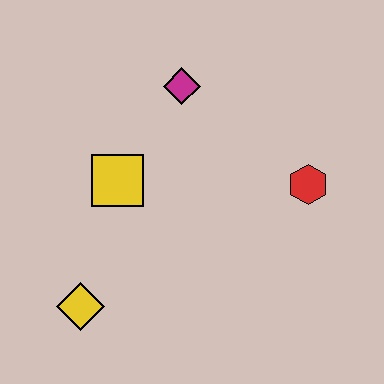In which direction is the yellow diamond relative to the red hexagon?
The yellow diamond is to the left of the red hexagon.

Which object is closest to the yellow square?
The magenta diamond is closest to the yellow square.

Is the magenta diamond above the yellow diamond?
Yes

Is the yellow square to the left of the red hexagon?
Yes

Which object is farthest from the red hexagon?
The yellow diamond is farthest from the red hexagon.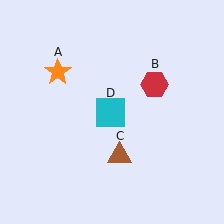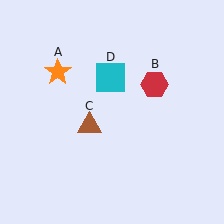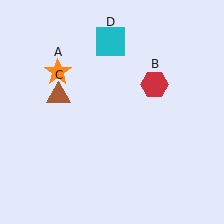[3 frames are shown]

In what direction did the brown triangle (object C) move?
The brown triangle (object C) moved up and to the left.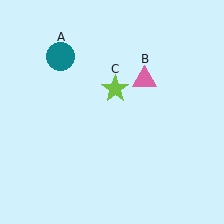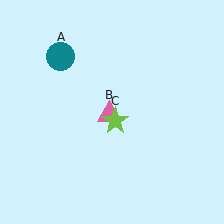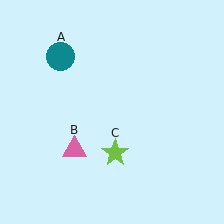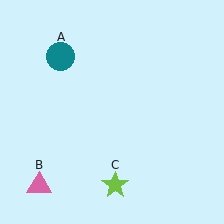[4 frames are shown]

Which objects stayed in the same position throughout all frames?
Teal circle (object A) remained stationary.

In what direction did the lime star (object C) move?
The lime star (object C) moved down.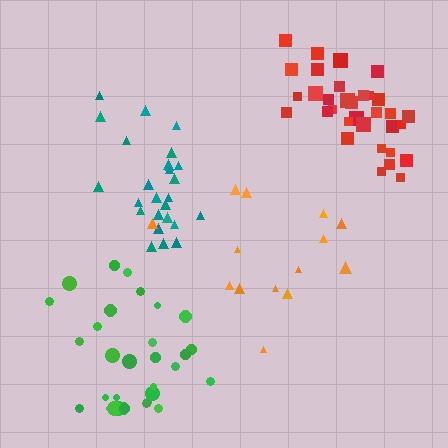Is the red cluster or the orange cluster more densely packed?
Red.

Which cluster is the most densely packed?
Red.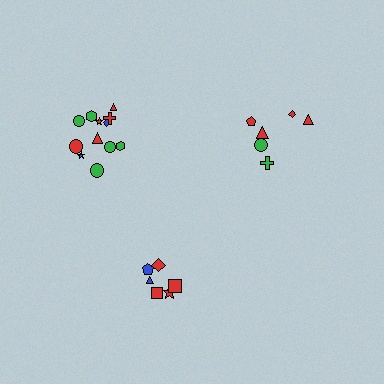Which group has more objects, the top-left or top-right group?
The top-left group.